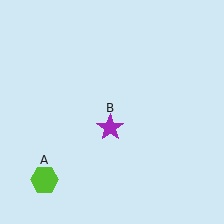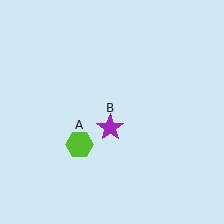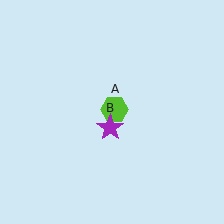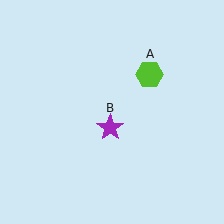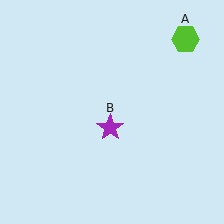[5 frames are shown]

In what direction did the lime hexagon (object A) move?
The lime hexagon (object A) moved up and to the right.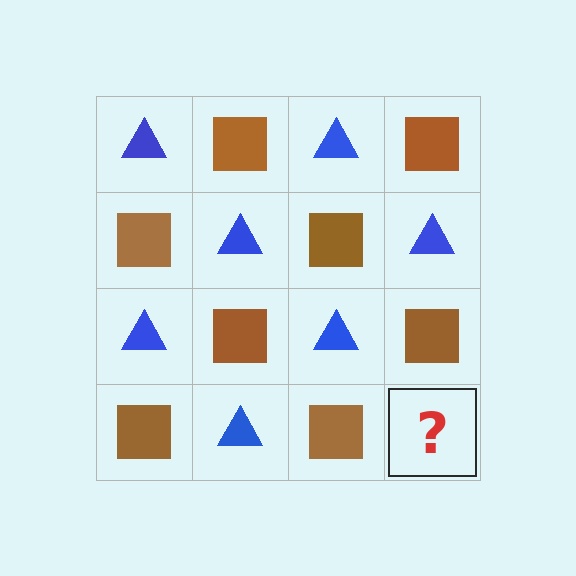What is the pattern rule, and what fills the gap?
The rule is that it alternates blue triangle and brown square in a checkerboard pattern. The gap should be filled with a blue triangle.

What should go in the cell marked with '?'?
The missing cell should contain a blue triangle.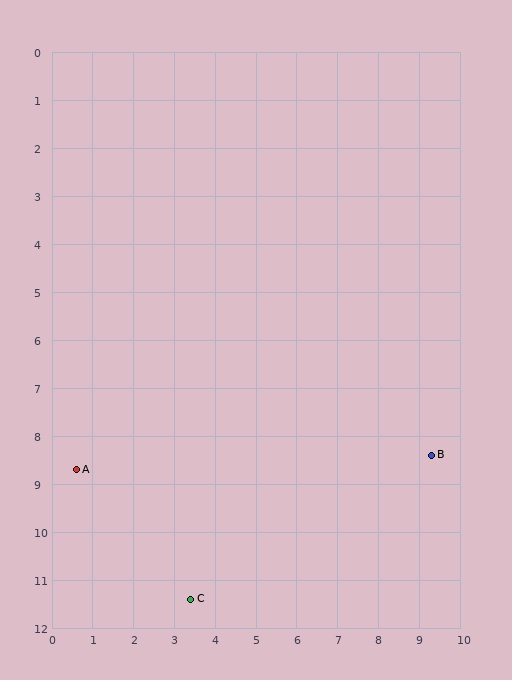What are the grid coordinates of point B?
Point B is at approximately (9.3, 8.4).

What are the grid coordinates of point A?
Point A is at approximately (0.6, 8.7).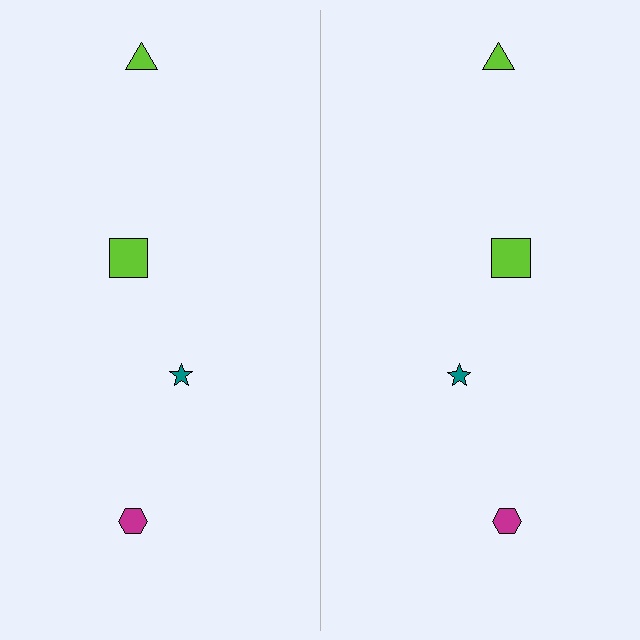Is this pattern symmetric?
Yes, this pattern has bilateral (reflection) symmetry.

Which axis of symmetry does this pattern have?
The pattern has a vertical axis of symmetry running through the center of the image.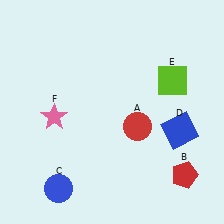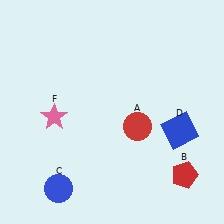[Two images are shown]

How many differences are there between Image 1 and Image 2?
There is 1 difference between the two images.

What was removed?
The lime square (E) was removed in Image 2.